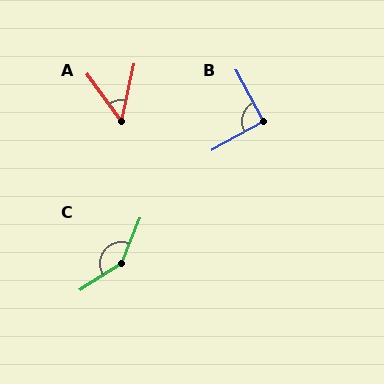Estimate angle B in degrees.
Approximately 91 degrees.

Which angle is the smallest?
A, at approximately 49 degrees.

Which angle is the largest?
C, at approximately 145 degrees.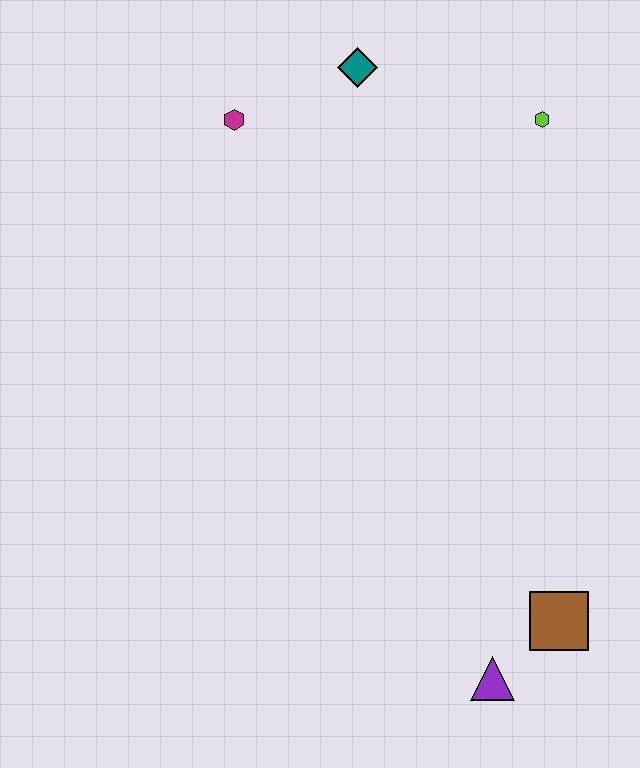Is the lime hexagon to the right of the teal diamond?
Yes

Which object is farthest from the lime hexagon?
The purple triangle is farthest from the lime hexagon.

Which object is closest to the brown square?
The purple triangle is closest to the brown square.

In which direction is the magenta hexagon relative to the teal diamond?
The magenta hexagon is to the left of the teal diamond.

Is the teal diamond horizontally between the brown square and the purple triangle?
No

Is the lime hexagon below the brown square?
No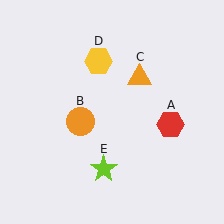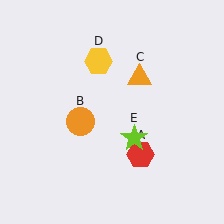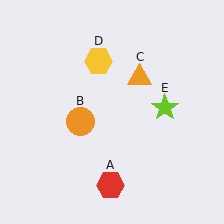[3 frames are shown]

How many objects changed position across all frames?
2 objects changed position: red hexagon (object A), lime star (object E).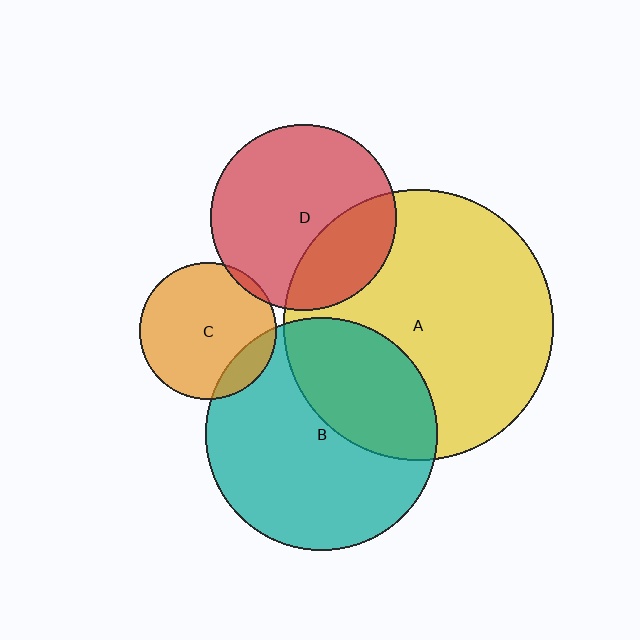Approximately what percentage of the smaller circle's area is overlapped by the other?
Approximately 35%.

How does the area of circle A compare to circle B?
Approximately 1.4 times.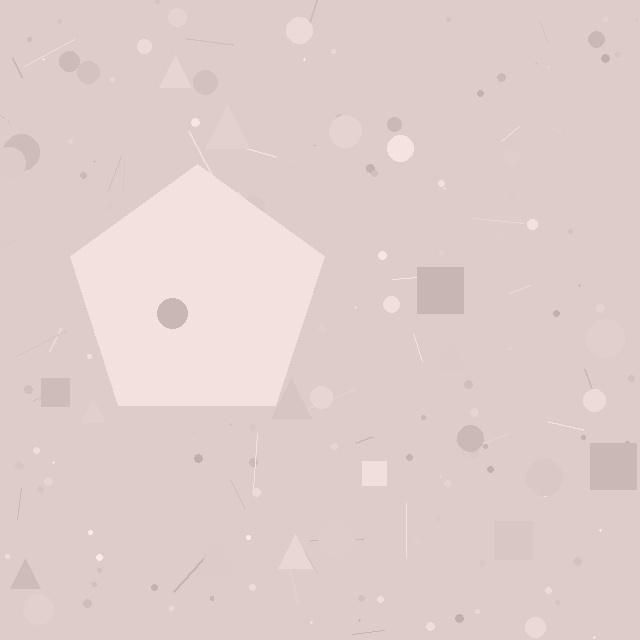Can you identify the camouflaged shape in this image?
The camouflaged shape is a pentagon.